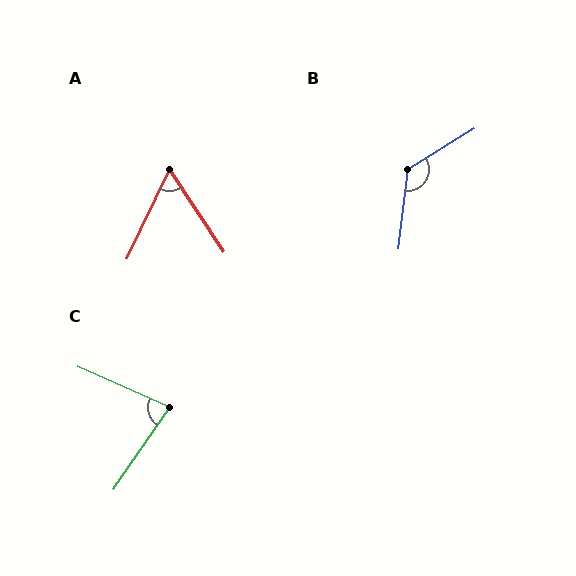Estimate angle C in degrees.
Approximately 79 degrees.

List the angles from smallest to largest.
A (59°), C (79°), B (128°).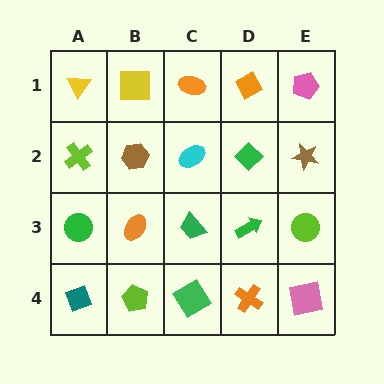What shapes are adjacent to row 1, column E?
A brown star (row 2, column E), an orange diamond (row 1, column D).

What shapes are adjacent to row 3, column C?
A cyan ellipse (row 2, column C), a green diamond (row 4, column C), an orange ellipse (row 3, column B), a green arrow (row 3, column D).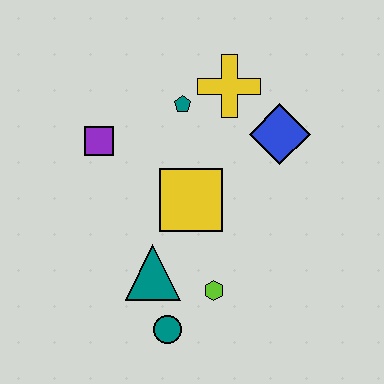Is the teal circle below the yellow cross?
Yes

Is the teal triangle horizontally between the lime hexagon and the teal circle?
No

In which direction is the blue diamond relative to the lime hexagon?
The blue diamond is above the lime hexagon.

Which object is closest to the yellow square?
The teal triangle is closest to the yellow square.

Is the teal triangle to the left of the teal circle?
Yes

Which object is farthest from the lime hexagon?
The yellow cross is farthest from the lime hexagon.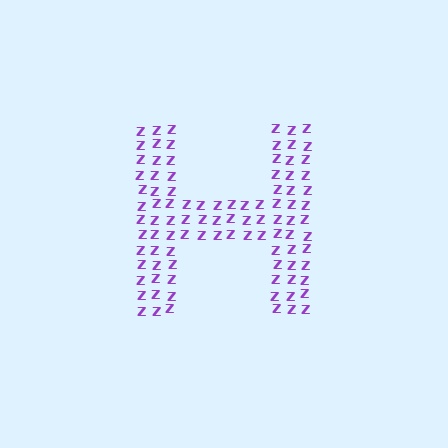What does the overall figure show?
The overall figure shows the letter H.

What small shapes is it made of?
It is made of small letter Z's.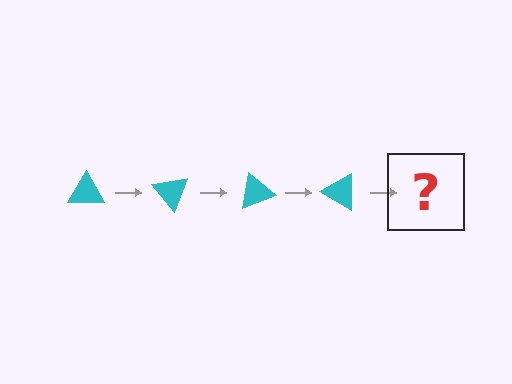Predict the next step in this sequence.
The next step is a cyan triangle rotated 200 degrees.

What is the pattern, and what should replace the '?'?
The pattern is that the triangle rotates 50 degrees each step. The '?' should be a cyan triangle rotated 200 degrees.